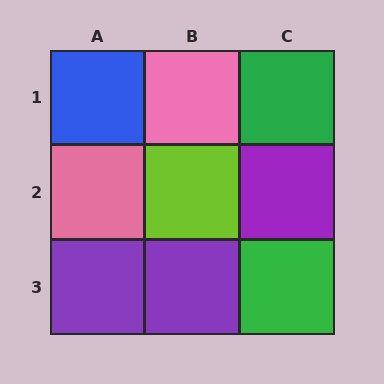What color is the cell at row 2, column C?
Purple.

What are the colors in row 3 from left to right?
Purple, purple, green.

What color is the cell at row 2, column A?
Pink.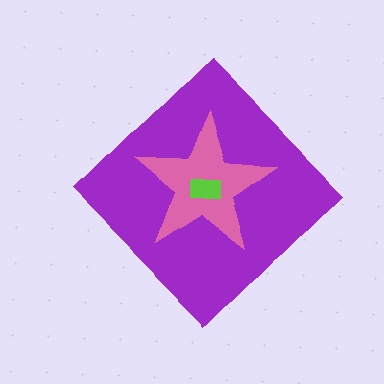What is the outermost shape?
The purple diamond.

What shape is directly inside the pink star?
The lime rectangle.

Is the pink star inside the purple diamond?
Yes.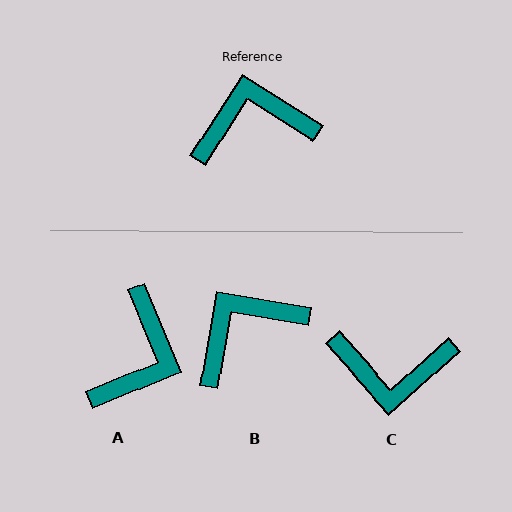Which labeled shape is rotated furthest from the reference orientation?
C, about 164 degrees away.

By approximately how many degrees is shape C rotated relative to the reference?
Approximately 164 degrees counter-clockwise.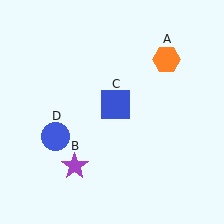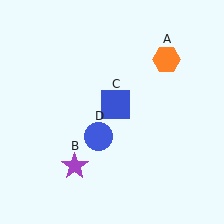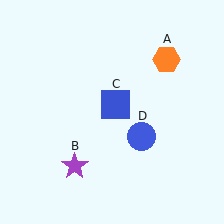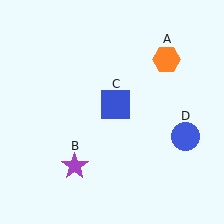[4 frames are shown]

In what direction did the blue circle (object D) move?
The blue circle (object D) moved right.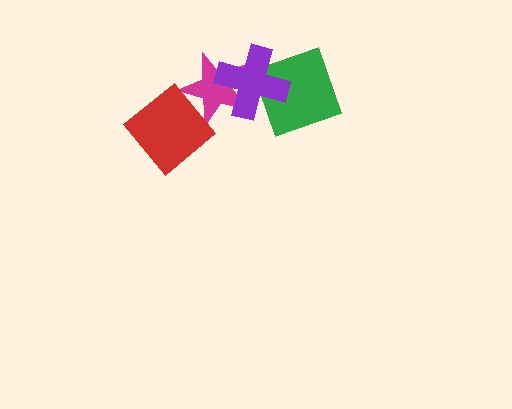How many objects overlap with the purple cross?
2 objects overlap with the purple cross.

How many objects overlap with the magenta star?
2 objects overlap with the magenta star.